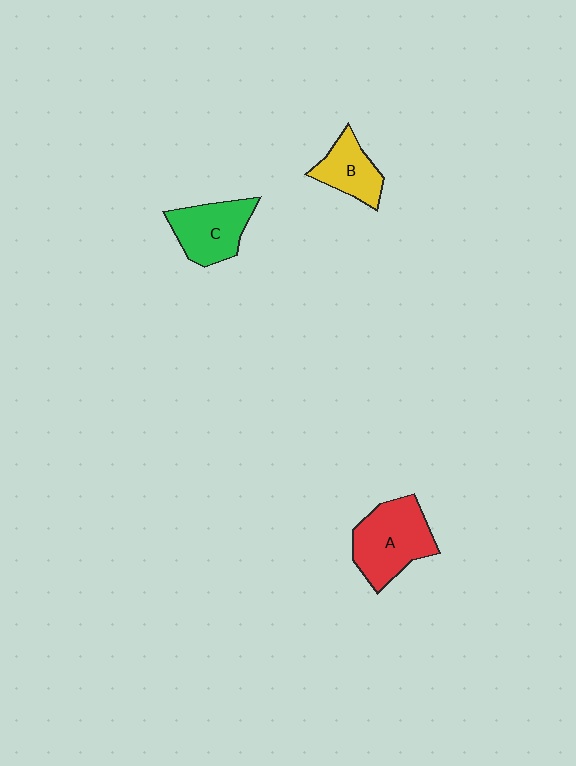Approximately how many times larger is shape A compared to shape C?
Approximately 1.3 times.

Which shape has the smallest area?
Shape B (yellow).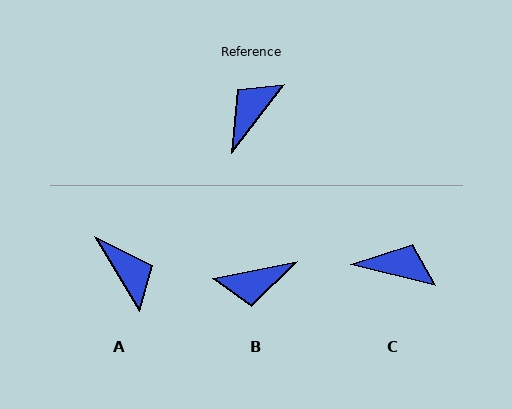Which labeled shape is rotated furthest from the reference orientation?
B, about 139 degrees away.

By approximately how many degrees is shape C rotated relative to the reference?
Approximately 66 degrees clockwise.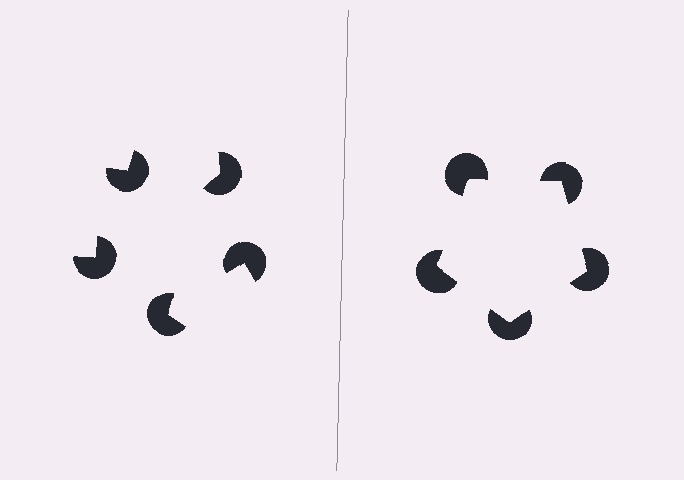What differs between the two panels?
The pac-man discs are positioned identically on both sides; only the wedge orientations differ. On the right they align to a pentagon; on the left they are misaligned.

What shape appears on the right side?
An illusory pentagon.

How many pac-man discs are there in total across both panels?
10 — 5 on each side.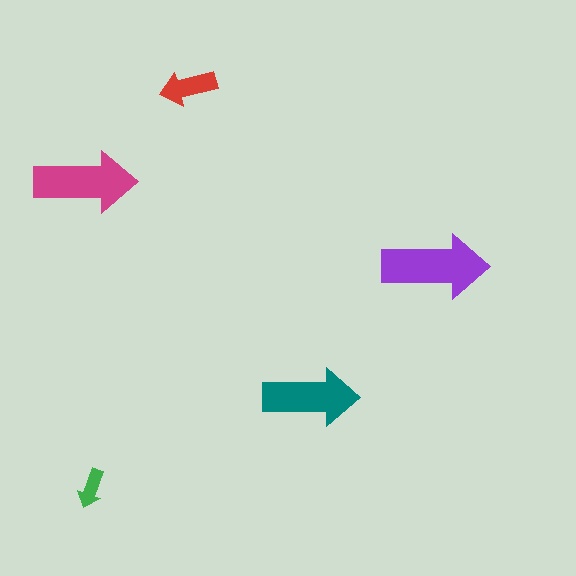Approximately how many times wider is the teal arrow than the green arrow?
About 2.5 times wider.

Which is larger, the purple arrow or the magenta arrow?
The purple one.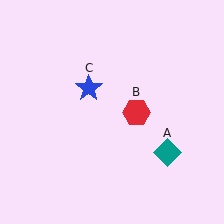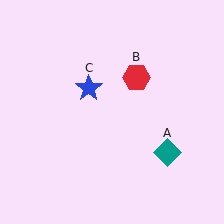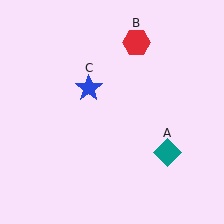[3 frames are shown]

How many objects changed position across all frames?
1 object changed position: red hexagon (object B).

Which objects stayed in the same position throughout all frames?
Teal diamond (object A) and blue star (object C) remained stationary.